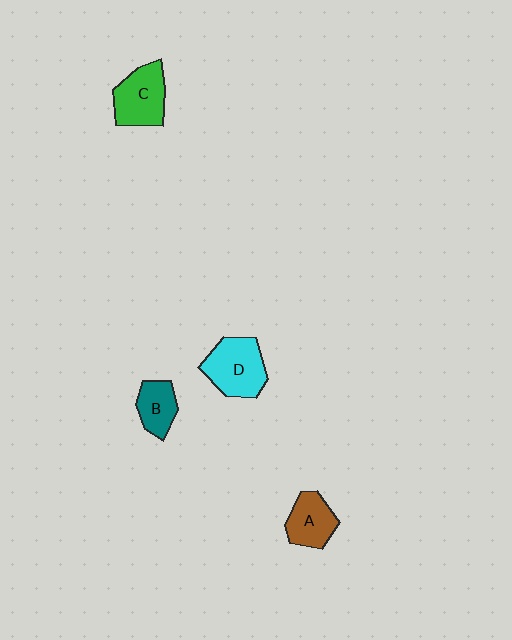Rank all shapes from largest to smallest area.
From largest to smallest: D (cyan), C (green), A (brown), B (teal).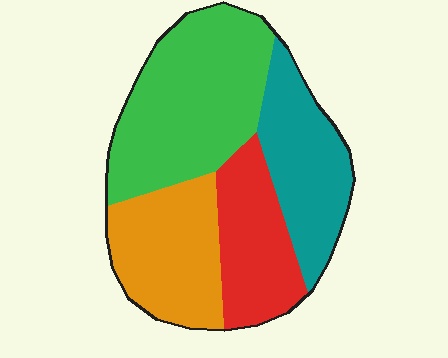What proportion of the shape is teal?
Teal takes up about one fifth (1/5) of the shape.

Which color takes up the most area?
Green, at roughly 35%.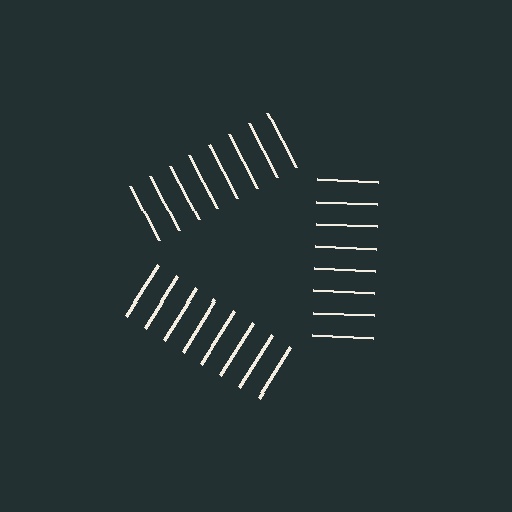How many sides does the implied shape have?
3 sides — the line-ends trace a triangle.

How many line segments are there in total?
24 — 8 along each of the 3 edges.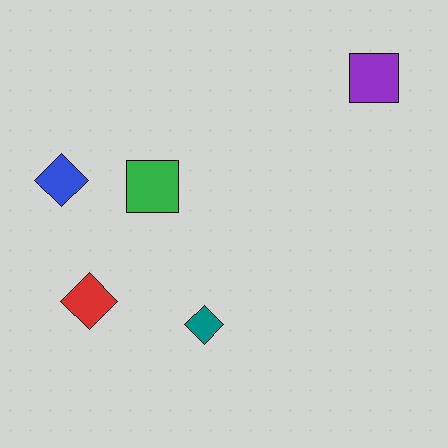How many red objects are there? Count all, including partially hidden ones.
There is 1 red object.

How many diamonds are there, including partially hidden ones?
There are 3 diamonds.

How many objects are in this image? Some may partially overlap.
There are 5 objects.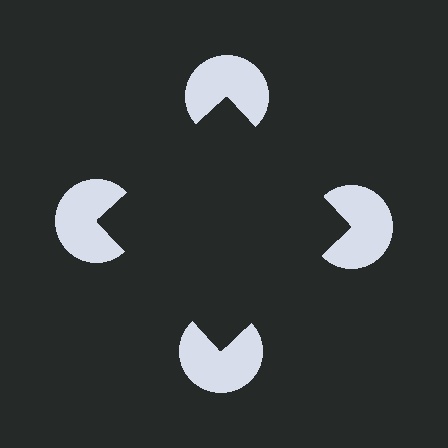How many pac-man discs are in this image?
There are 4 — one at each vertex of the illusory square.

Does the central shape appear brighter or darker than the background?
It typically appears slightly darker than the background, even though no actual brightness change is drawn.